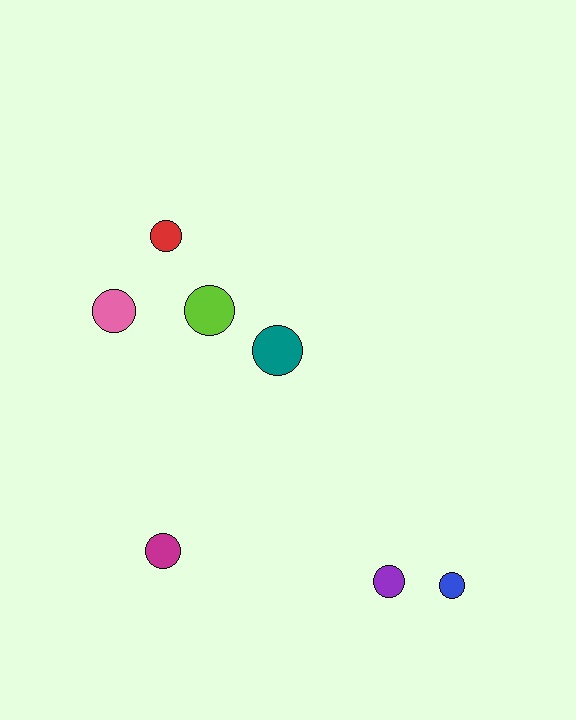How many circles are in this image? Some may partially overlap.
There are 7 circles.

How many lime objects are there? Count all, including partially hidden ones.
There is 1 lime object.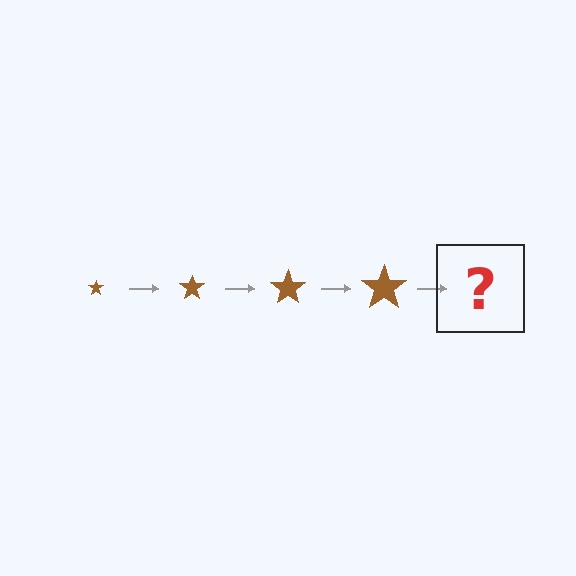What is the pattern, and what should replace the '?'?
The pattern is that the star gets progressively larger each step. The '?' should be a brown star, larger than the previous one.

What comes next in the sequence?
The next element should be a brown star, larger than the previous one.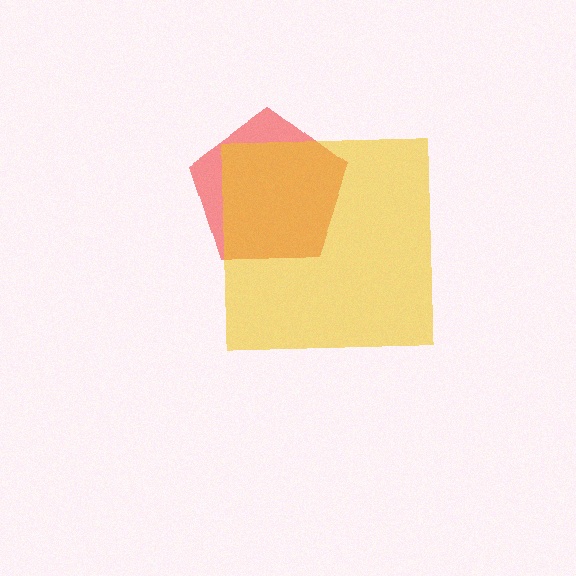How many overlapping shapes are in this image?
There are 2 overlapping shapes in the image.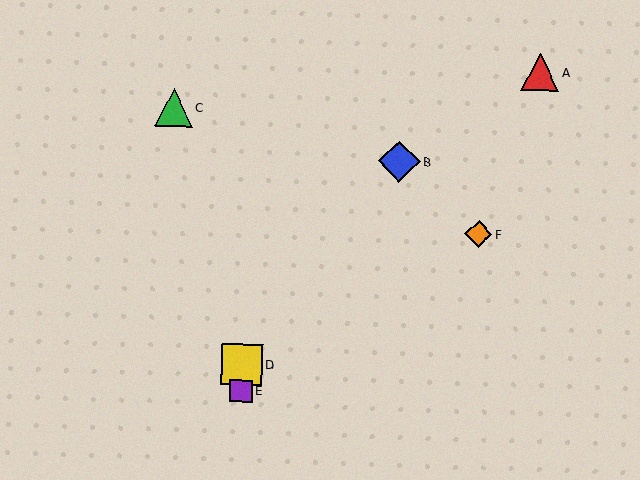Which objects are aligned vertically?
Objects D, E are aligned vertically.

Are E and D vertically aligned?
Yes, both are at x≈241.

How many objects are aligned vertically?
2 objects (D, E) are aligned vertically.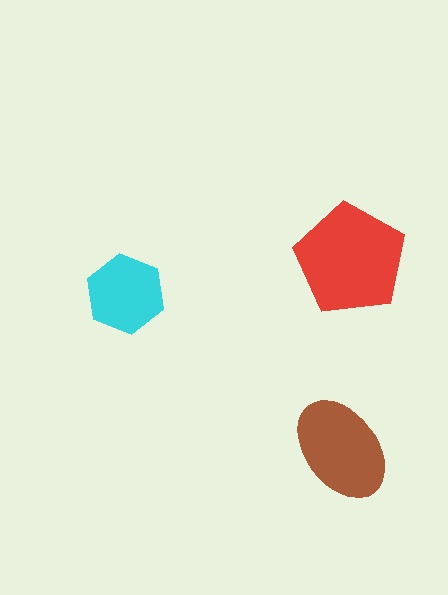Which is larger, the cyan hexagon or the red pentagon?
The red pentagon.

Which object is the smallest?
The cyan hexagon.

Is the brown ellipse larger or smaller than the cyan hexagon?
Larger.